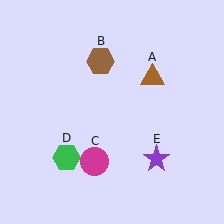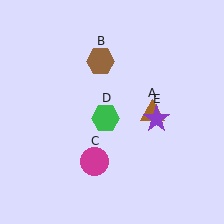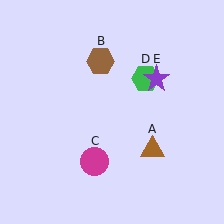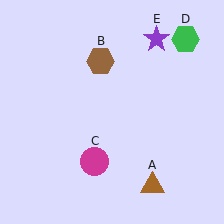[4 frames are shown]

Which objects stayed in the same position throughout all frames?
Brown hexagon (object B) and magenta circle (object C) remained stationary.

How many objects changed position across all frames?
3 objects changed position: brown triangle (object A), green hexagon (object D), purple star (object E).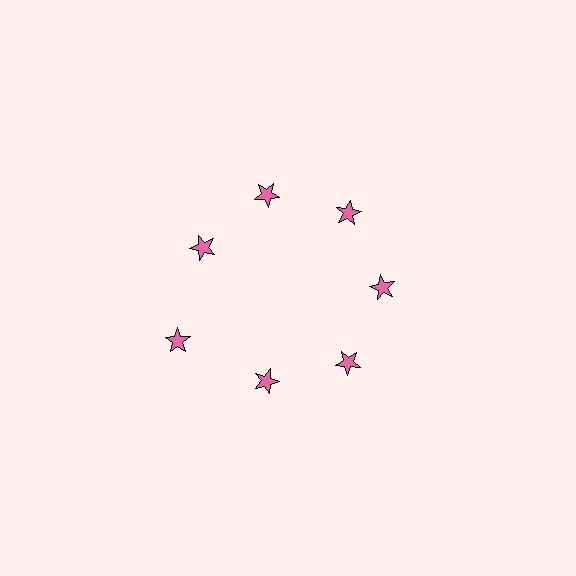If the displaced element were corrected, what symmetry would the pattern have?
It would have 7-fold rotational symmetry — the pattern would map onto itself every 51 degrees.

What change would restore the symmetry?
The symmetry would be restored by moving it inward, back onto the ring so that all 7 stars sit at equal angles and equal distance from the center.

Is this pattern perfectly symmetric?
No. The 7 pink stars are arranged in a ring, but one element near the 8 o'clock position is pushed outward from the center, breaking the 7-fold rotational symmetry.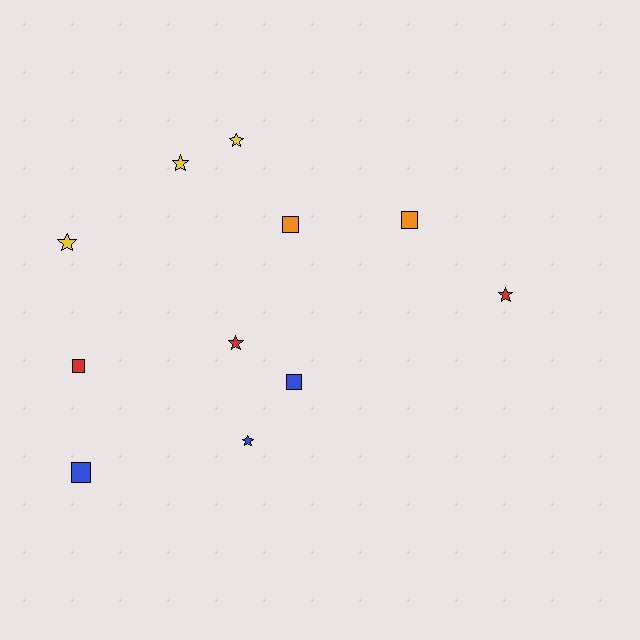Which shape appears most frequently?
Star, with 6 objects.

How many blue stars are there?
There is 1 blue star.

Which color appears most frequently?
Blue, with 3 objects.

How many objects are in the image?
There are 11 objects.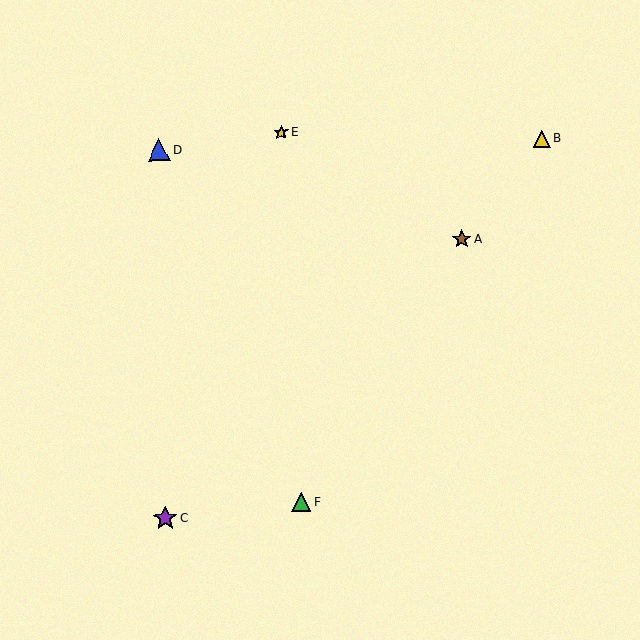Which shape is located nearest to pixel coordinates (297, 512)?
The green triangle (labeled F) at (301, 503) is nearest to that location.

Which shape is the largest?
The purple star (labeled C) is the largest.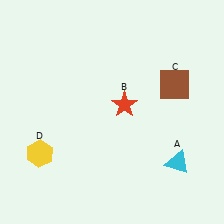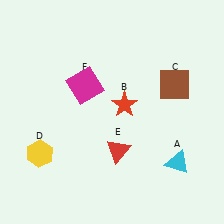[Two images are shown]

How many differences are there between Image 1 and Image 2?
There are 2 differences between the two images.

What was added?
A red triangle (E), a magenta square (F) were added in Image 2.